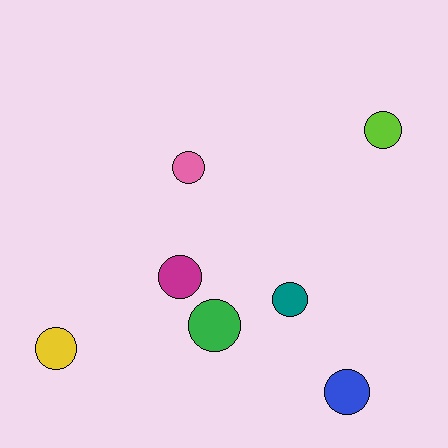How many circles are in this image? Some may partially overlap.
There are 7 circles.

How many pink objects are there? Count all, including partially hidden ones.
There is 1 pink object.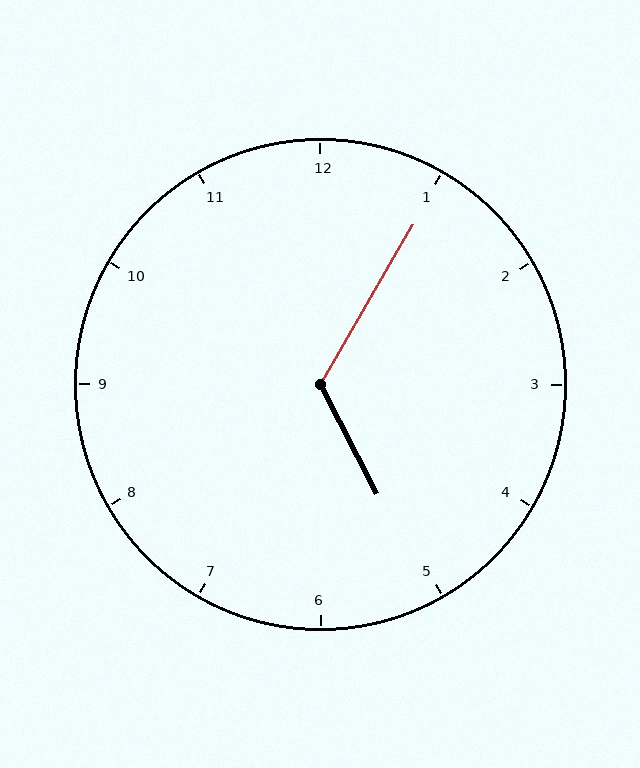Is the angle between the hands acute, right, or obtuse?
It is obtuse.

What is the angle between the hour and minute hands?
Approximately 122 degrees.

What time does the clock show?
5:05.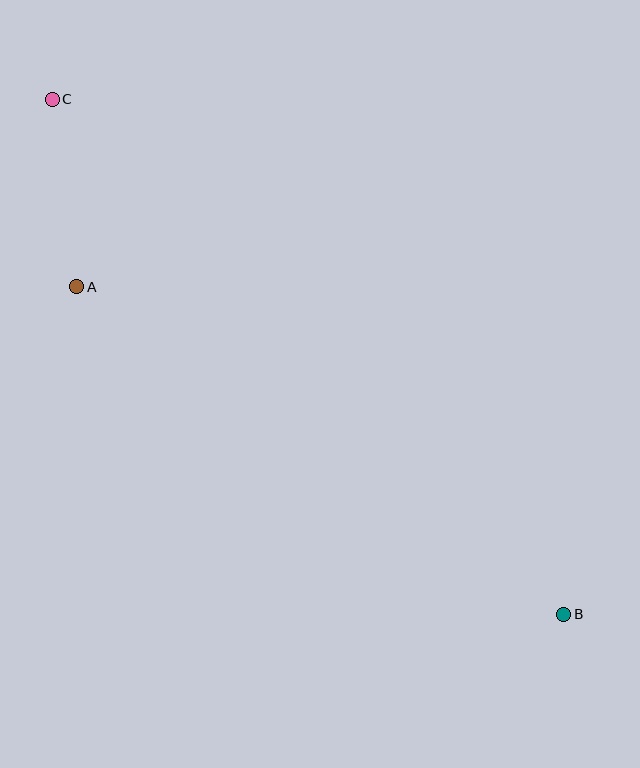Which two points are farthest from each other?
Points B and C are farthest from each other.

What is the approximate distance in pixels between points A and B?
The distance between A and B is approximately 587 pixels.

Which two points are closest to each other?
Points A and C are closest to each other.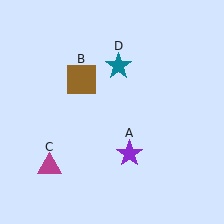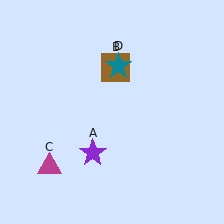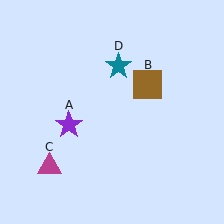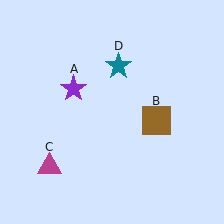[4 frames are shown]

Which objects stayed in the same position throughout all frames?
Magenta triangle (object C) and teal star (object D) remained stationary.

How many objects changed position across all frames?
2 objects changed position: purple star (object A), brown square (object B).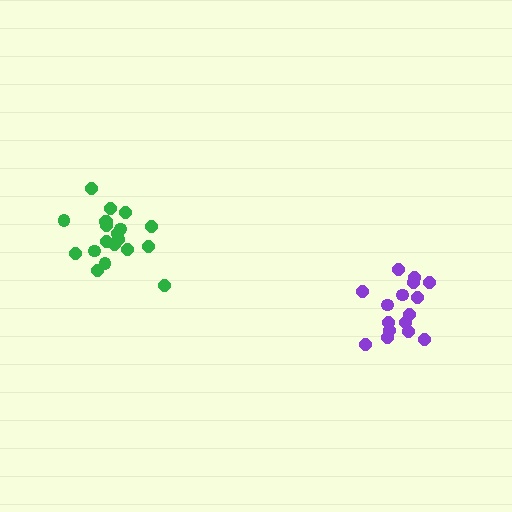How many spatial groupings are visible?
There are 2 spatial groupings.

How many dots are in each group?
Group 1: 20 dots, Group 2: 16 dots (36 total).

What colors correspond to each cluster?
The clusters are colored: green, purple.